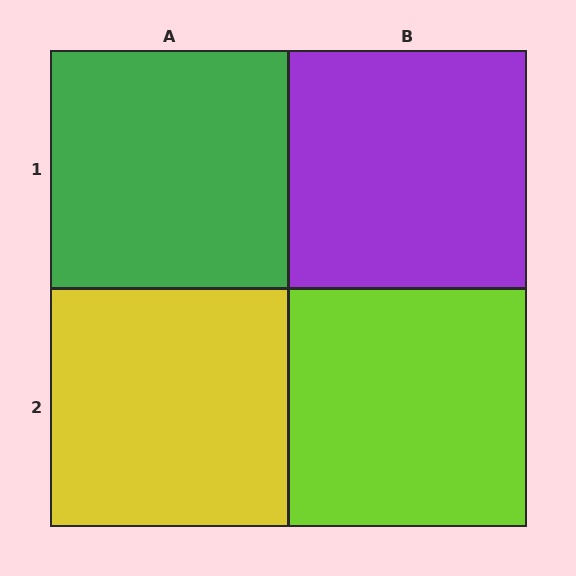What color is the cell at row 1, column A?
Green.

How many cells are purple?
1 cell is purple.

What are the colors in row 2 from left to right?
Yellow, lime.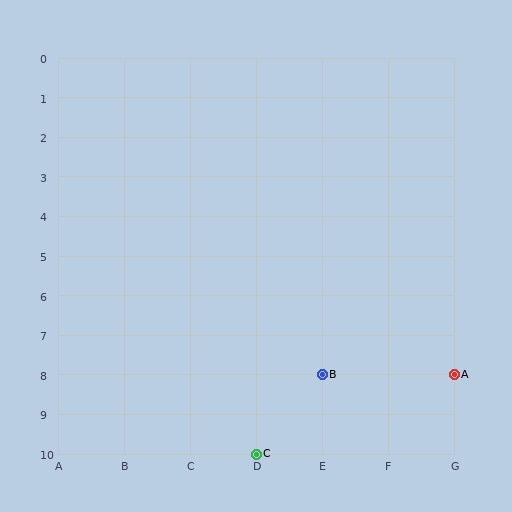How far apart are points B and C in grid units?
Points B and C are 1 column and 2 rows apart (about 2.2 grid units diagonally).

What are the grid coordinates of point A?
Point A is at grid coordinates (G, 8).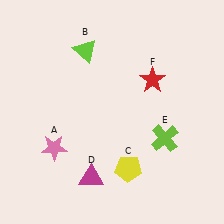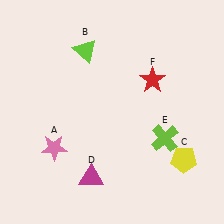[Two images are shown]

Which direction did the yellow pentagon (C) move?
The yellow pentagon (C) moved right.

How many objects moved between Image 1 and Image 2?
1 object moved between the two images.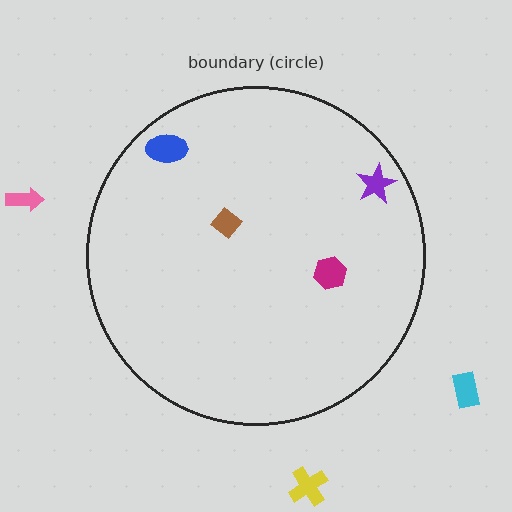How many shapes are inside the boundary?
4 inside, 3 outside.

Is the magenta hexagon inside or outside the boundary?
Inside.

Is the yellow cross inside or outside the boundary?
Outside.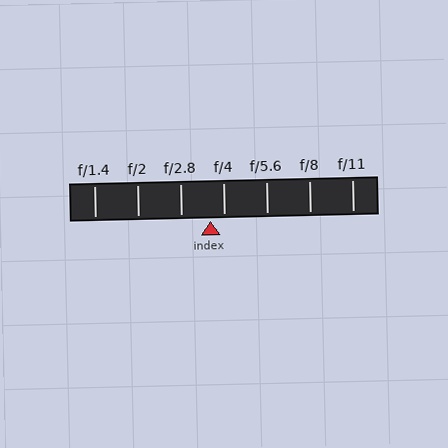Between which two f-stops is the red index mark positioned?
The index mark is between f/2.8 and f/4.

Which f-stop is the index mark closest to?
The index mark is closest to f/4.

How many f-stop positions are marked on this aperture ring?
There are 7 f-stop positions marked.